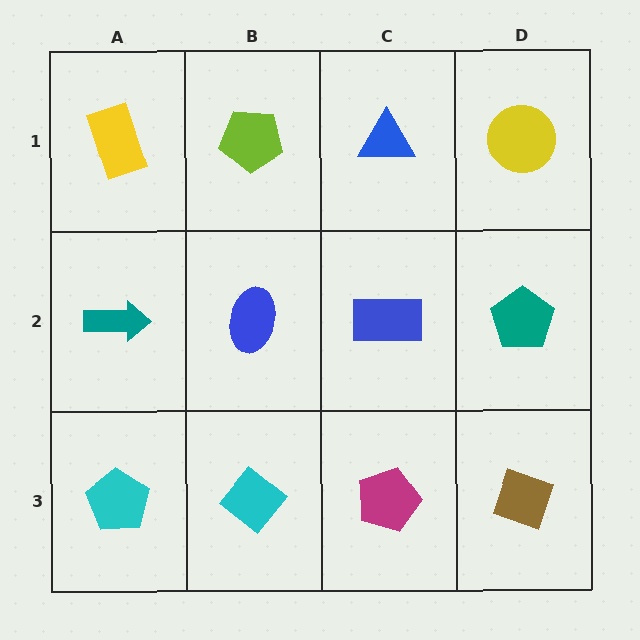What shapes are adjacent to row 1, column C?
A blue rectangle (row 2, column C), a lime pentagon (row 1, column B), a yellow circle (row 1, column D).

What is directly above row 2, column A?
A yellow rectangle.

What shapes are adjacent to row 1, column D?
A teal pentagon (row 2, column D), a blue triangle (row 1, column C).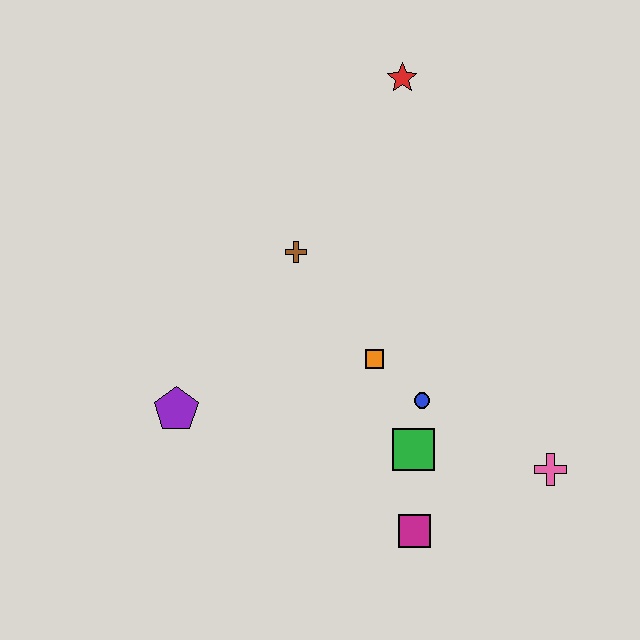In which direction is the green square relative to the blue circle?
The green square is below the blue circle.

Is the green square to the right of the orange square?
Yes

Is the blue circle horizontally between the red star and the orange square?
No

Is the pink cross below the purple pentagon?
Yes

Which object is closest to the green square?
The blue circle is closest to the green square.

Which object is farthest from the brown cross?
The pink cross is farthest from the brown cross.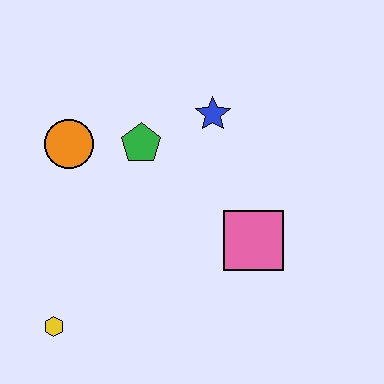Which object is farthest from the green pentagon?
The yellow hexagon is farthest from the green pentagon.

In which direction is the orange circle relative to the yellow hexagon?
The orange circle is above the yellow hexagon.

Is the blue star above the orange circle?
Yes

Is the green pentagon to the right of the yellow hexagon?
Yes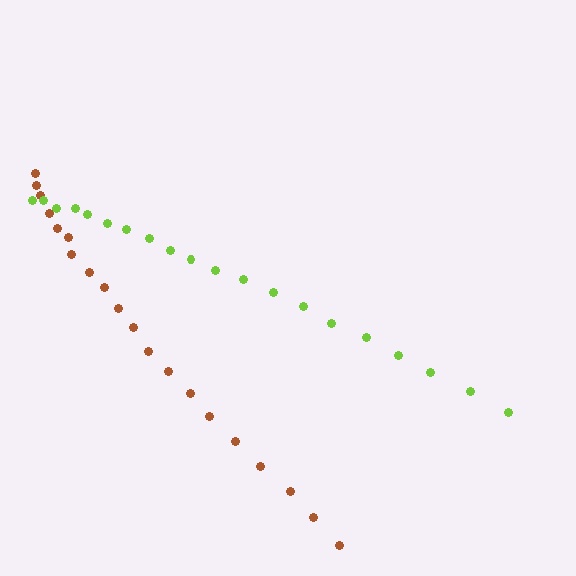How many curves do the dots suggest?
There are 2 distinct paths.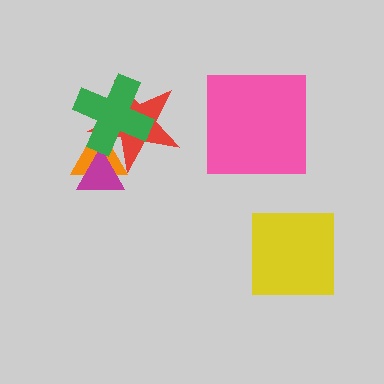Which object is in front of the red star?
The green cross is in front of the red star.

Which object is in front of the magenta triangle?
The red star is in front of the magenta triangle.